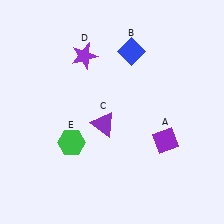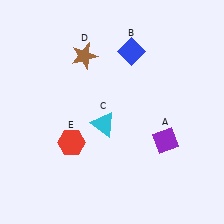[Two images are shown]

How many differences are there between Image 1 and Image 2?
There are 3 differences between the two images.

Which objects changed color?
C changed from purple to cyan. D changed from purple to brown. E changed from green to red.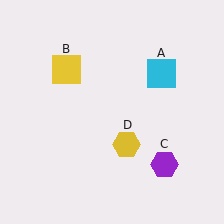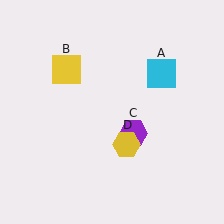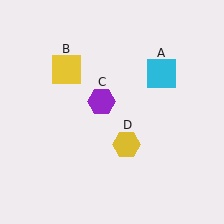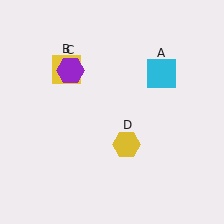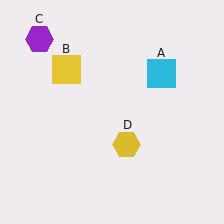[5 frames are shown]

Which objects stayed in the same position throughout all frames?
Cyan square (object A) and yellow square (object B) and yellow hexagon (object D) remained stationary.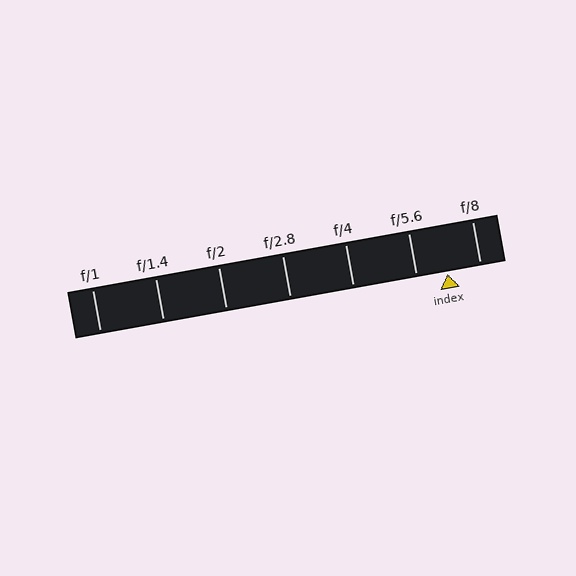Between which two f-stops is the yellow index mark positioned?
The index mark is between f/5.6 and f/8.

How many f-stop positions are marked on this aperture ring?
There are 7 f-stop positions marked.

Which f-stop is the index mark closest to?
The index mark is closest to f/5.6.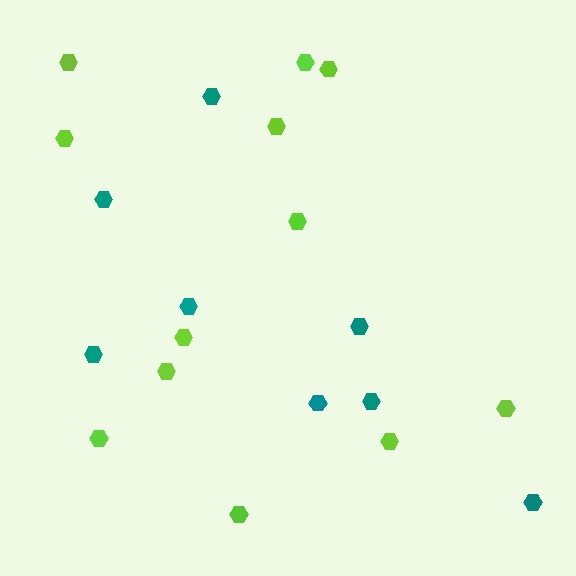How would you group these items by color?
There are 2 groups: one group of lime hexagons (12) and one group of teal hexagons (8).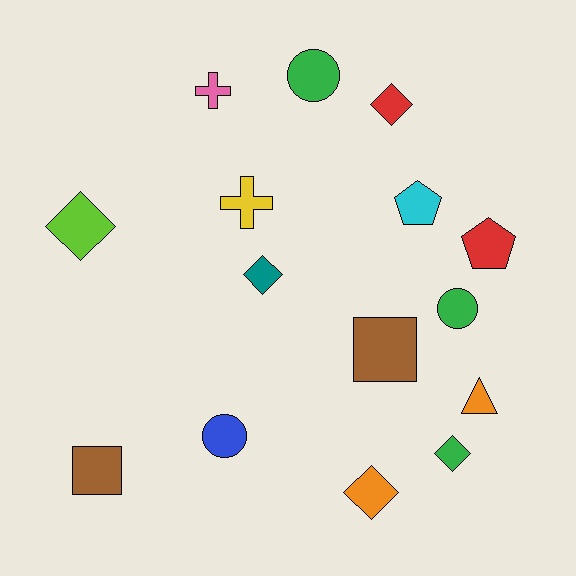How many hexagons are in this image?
There are no hexagons.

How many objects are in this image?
There are 15 objects.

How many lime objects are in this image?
There is 1 lime object.